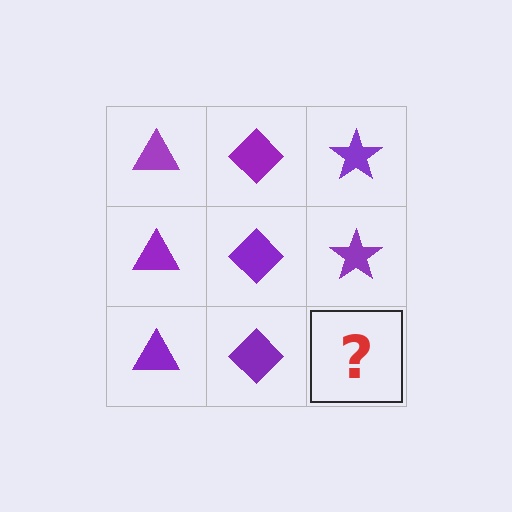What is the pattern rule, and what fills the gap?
The rule is that each column has a consistent shape. The gap should be filled with a purple star.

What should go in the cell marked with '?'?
The missing cell should contain a purple star.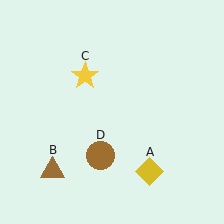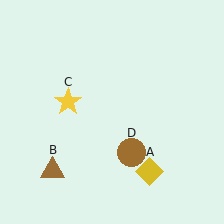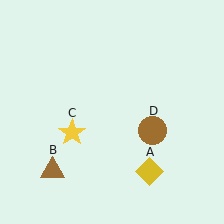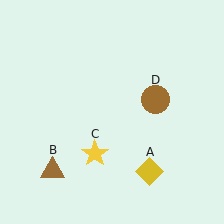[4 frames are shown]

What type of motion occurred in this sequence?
The yellow star (object C), brown circle (object D) rotated counterclockwise around the center of the scene.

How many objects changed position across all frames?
2 objects changed position: yellow star (object C), brown circle (object D).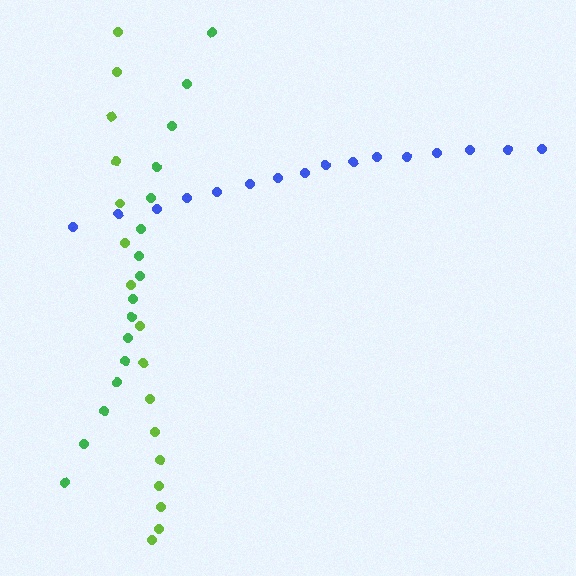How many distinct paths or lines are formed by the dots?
There are 3 distinct paths.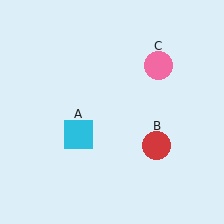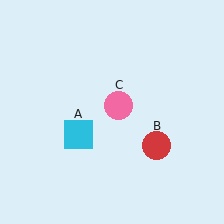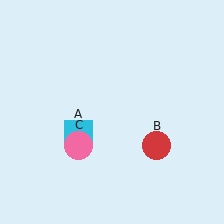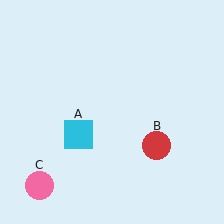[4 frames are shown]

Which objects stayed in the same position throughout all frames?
Cyan square (object A) and red circle (object B) remained stationary.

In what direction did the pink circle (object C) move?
The pink circle (object C) moved down and to the left.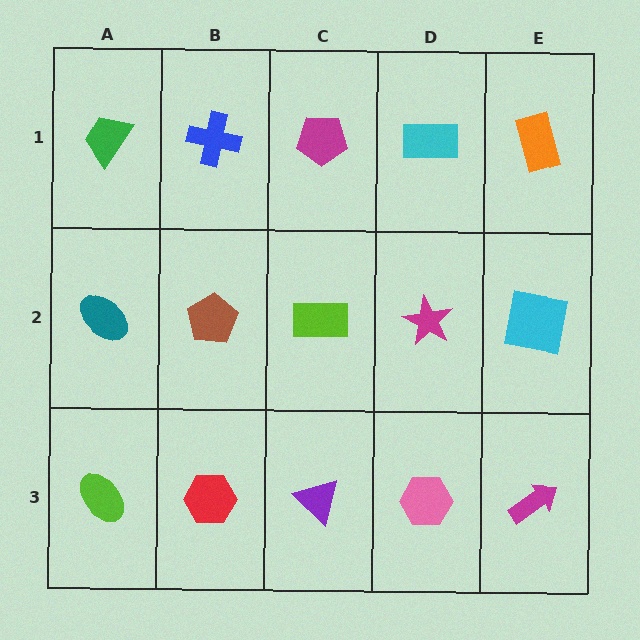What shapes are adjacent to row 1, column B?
A brown pentagon (row 2, column B), a green trapezoid (row 1, column A), a magenta pentagon (row 1, column C).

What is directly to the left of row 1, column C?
A blue cross.